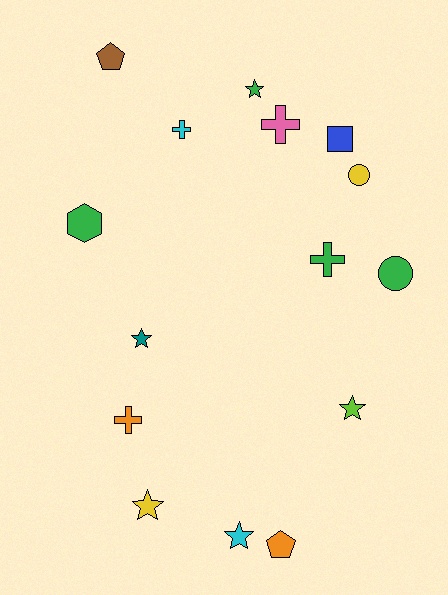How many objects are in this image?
There are 15 objects.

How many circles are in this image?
There are 2 circles.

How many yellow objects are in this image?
There are 2 yellow objects.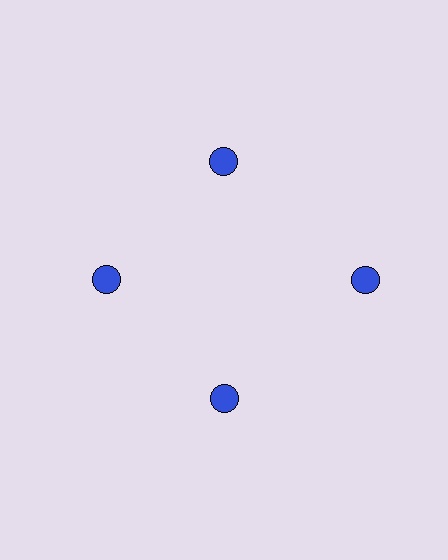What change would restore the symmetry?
The symmetry would be restored by moving it inward, back onto the ring so that all 4 circles sit at equal angles and equal distance from the center.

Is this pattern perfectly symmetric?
No. The 4 blue circles are arranged in a ring, but one element near the 3 o'clock position is pushed outward from the center, breaking the 4-fold rotational symmetry.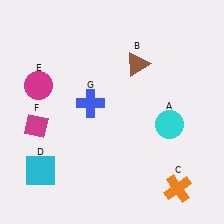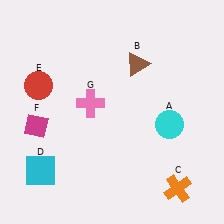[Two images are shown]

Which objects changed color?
E changed from magenta to red. G changed from blue to pink.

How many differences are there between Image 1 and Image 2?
There are 2 differences between the two images.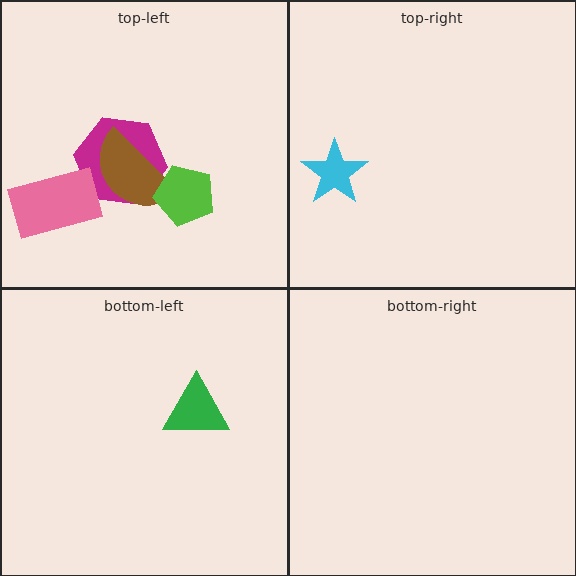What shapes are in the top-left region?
The magenta hexagon, the pink rectangle, the brown semicircle, the lime pentagon.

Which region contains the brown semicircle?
The top-left region.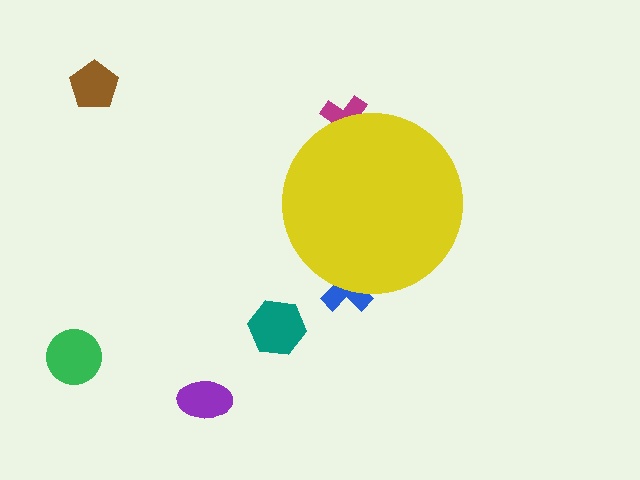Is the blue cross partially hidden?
Yes, the blue cross is partially hidden behind the yellow circle.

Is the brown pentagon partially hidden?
No, the brown pentagon is fully visible.